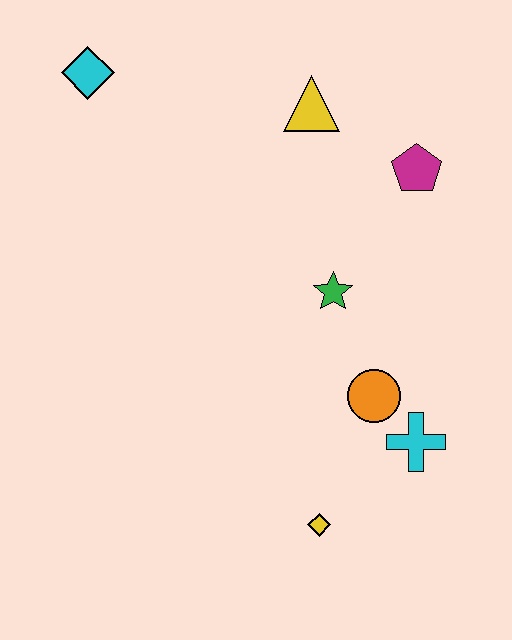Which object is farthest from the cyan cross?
The cyan diamond is farthest from the cyan cross.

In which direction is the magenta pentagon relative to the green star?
The magenta pentagon is above the green star.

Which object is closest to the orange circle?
The cyan cross is closest to the orange circle.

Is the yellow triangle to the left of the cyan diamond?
No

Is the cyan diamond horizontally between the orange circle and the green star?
No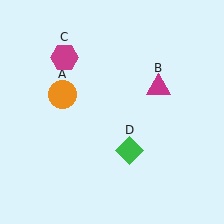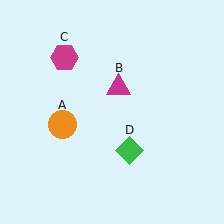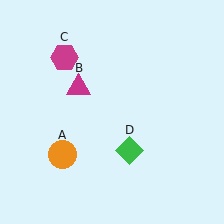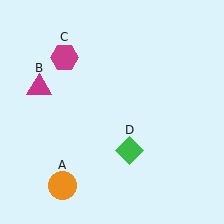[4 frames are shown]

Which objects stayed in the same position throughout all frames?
Magenta hexagon (object C) and green diamond (object D) remained stationary.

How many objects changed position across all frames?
2 objects changed position: orange circle (object A), magenta triangle (object B).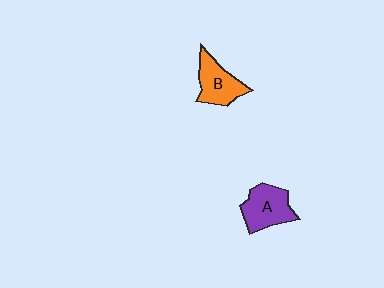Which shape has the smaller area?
Shape B (orange).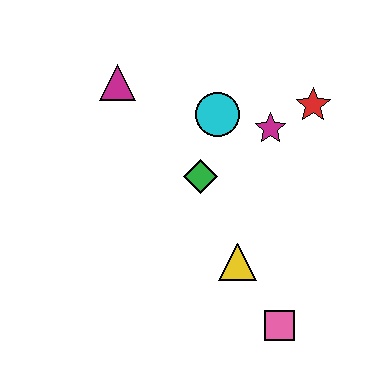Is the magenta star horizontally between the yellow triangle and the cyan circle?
No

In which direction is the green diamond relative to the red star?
The green diamond is to the left of the red star.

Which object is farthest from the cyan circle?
The pink square is farthest from the cyan circle.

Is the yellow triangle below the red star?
Yes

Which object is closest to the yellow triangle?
The pink square is closest to the yellow triangle.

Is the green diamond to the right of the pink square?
No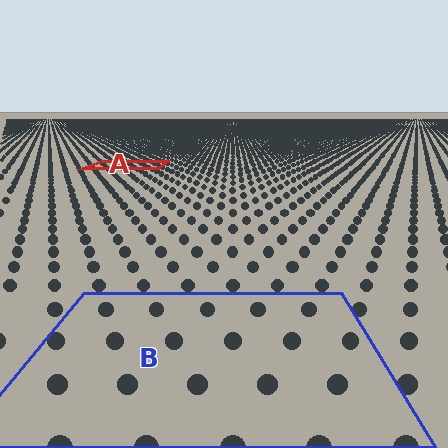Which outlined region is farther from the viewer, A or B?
Region A is farther from the viewer — the texture elements inside it appear smaller and more densely packed.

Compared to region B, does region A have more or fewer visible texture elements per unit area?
Region A has more texture elements per unit area — they are packed more densely because it is farther away.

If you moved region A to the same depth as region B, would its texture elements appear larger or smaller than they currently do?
They would appear larger. At a closer depth, the same texture elements are projected at a bigger on-screen size.